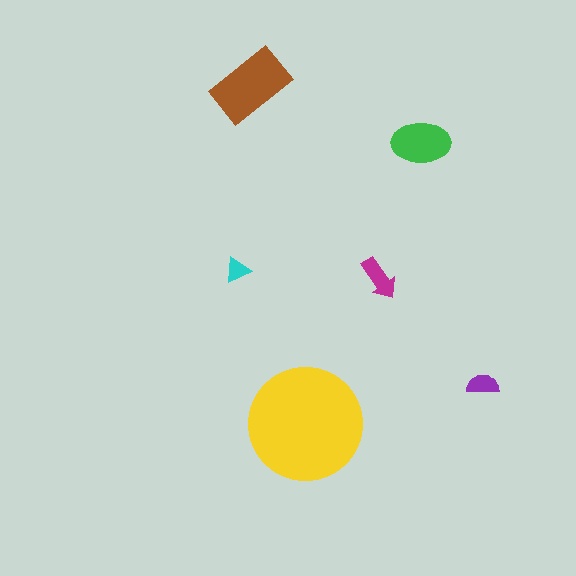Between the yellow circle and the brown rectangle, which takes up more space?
The yellow circle.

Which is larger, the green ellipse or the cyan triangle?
The green ellipse.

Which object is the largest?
The yellow circle.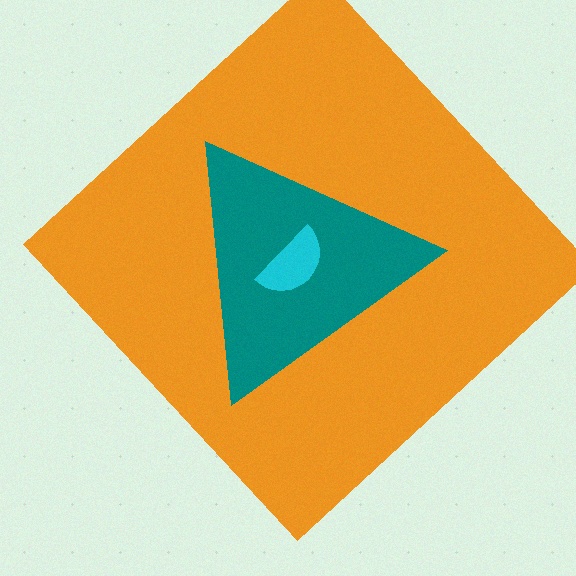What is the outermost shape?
The orange diamond.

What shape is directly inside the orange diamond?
The teal triangle.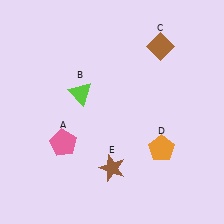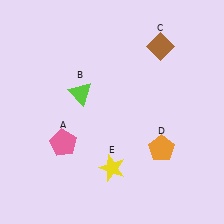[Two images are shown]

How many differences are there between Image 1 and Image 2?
There is 1 difference between the two images.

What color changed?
The star (E) changed from brown in Image 1 to yellow in Image 2.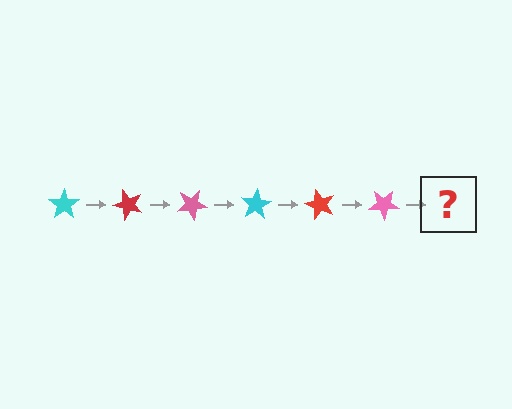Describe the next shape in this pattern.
It should be a cyan star, rotated 300 degrees from the start.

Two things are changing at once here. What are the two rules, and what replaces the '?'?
The two rules are that it rotates 50 degrees each step and the color cycles through cyan, red, and pink. The '?' should be a cyan star, rotated 300 degrees from the start.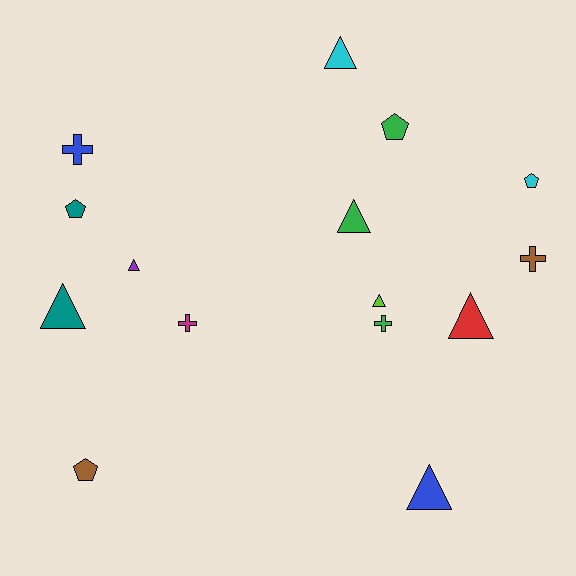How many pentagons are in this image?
There are 4 pentagons.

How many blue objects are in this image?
There are 2 blue objects.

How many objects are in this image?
There are 15 objects.